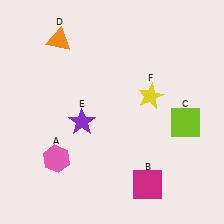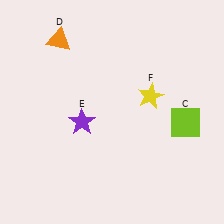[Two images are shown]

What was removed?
The pink hexagon (A), the magenta square (B) were removed in Image 2.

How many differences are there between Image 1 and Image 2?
There are 2 differences between the two images.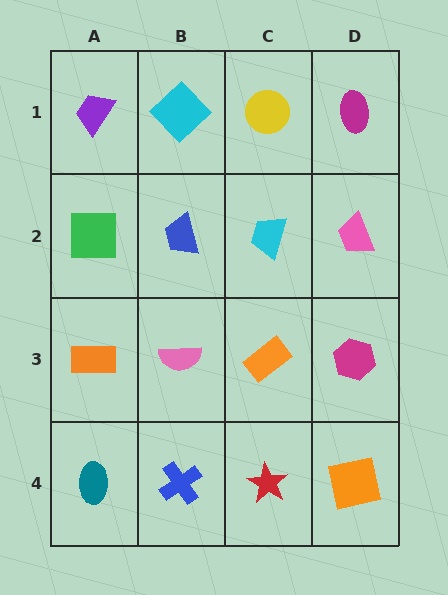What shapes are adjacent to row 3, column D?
A pink trapezoid (row 2, column D), an orange square (row 4, column D), an orange rectangle (row 3, column C).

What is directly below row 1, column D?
A pink trapezoid.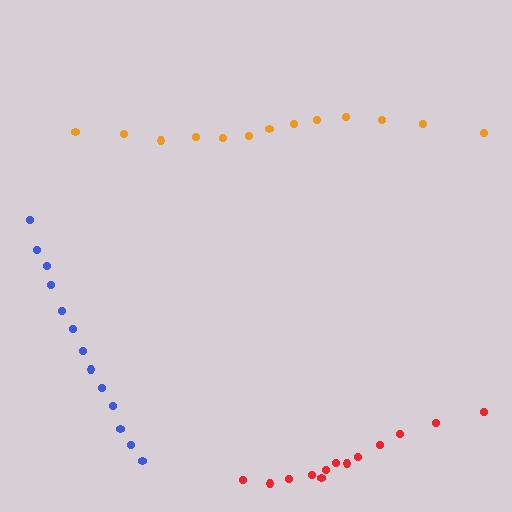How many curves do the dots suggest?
There are 3 distinct paths.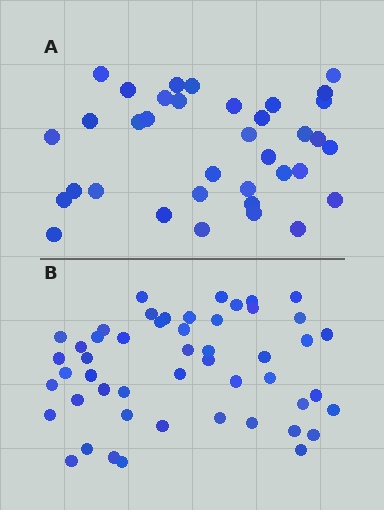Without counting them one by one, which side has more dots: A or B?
Region B (the bottom region) has more dots.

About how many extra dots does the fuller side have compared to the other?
Region B has approximately 15 more dots than region A.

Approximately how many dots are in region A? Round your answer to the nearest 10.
About 40 dots. (The exact count is 36, which rounds to 40.)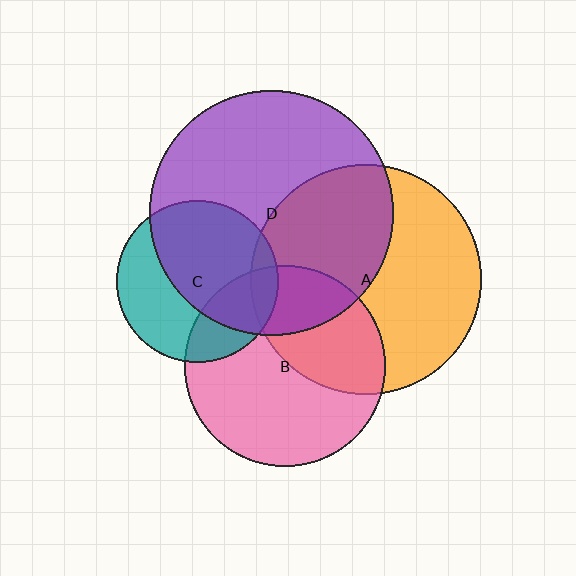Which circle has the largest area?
Circle D (purple).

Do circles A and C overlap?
Yes.